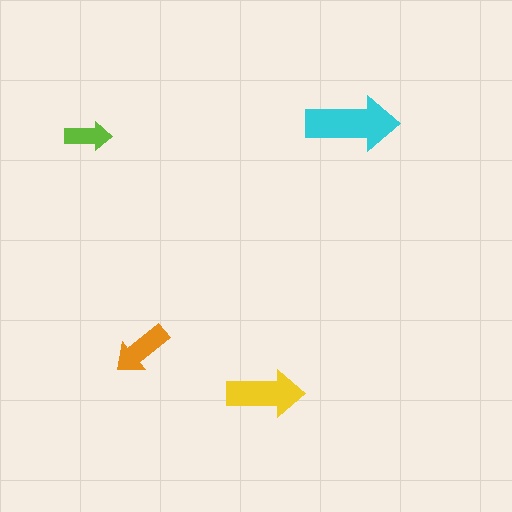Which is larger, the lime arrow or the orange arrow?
The orange one.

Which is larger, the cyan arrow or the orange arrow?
The cyan one.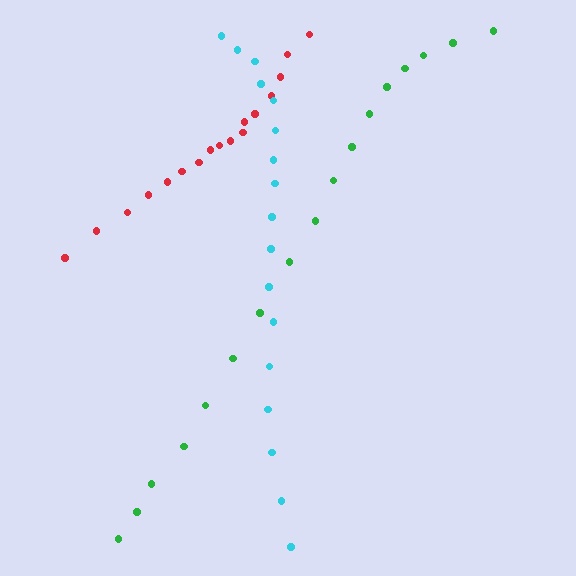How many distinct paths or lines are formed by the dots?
There are 3 distinct paths.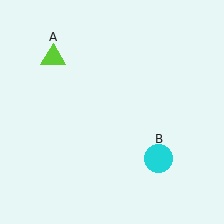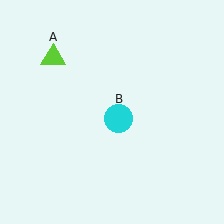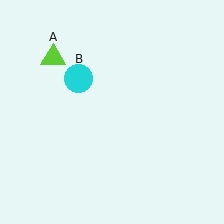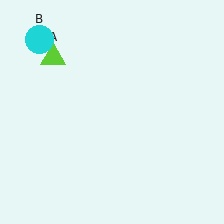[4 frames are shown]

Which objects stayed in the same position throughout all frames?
Lime triangle (object A) remained stationary.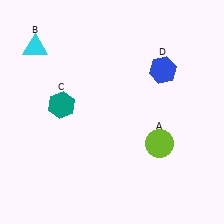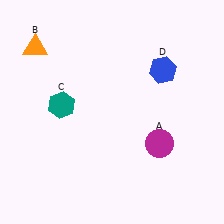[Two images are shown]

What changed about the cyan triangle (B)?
In Image 1, B is cyan. In Image 2, it changed to orange.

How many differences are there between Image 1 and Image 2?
There are 2 differences between the two images.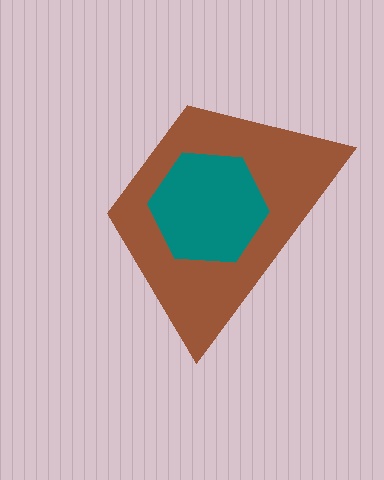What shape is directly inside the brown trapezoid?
The teal hexagon.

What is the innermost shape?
The teal hexagon.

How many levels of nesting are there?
2.